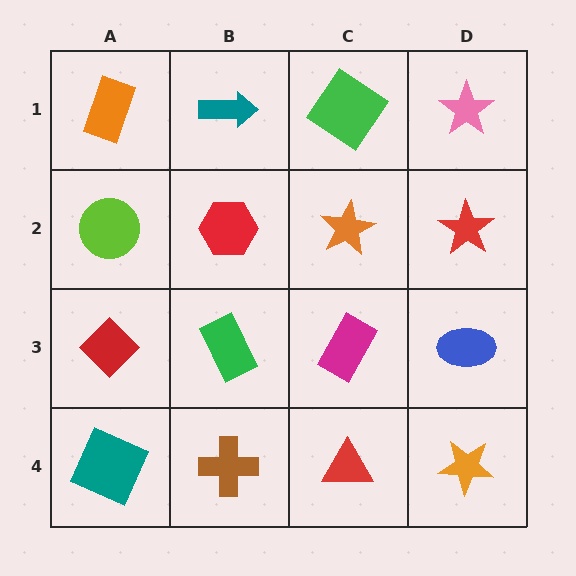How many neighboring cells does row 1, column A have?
2.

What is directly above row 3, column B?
A red hexagon.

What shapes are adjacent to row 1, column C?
An orange star (row 2, column C), a teal arrow (row 1, column B), a pink star (row 1, column D).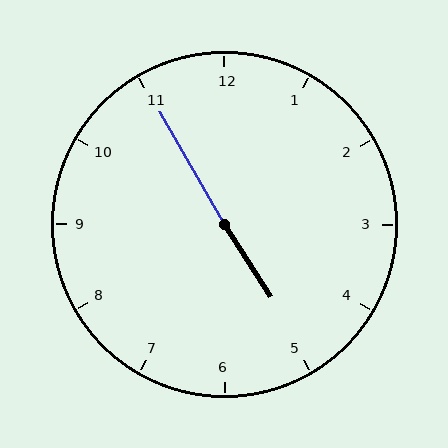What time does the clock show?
4:55.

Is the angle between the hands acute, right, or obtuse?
It is obtuse.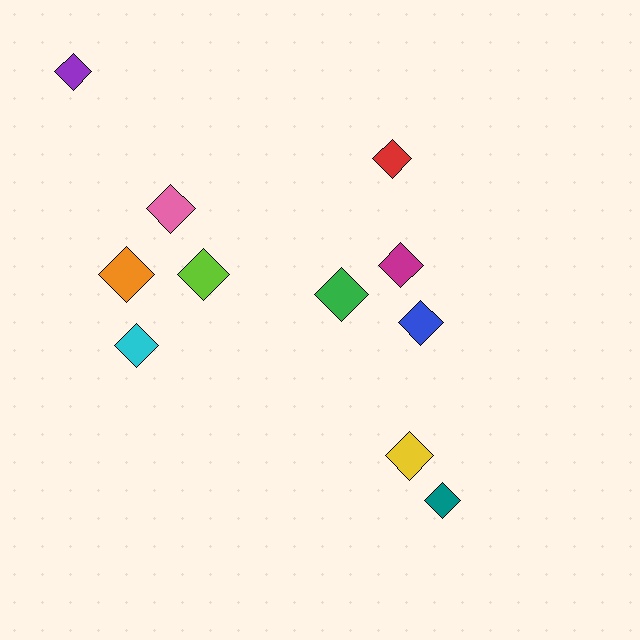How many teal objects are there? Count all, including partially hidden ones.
There is 1 teal object.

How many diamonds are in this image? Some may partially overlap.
There are 11 diamonds.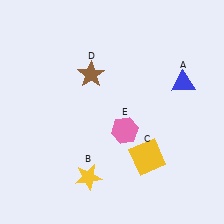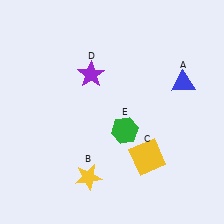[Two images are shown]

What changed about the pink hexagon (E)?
In Image 1, E is pink. In Image 2, it changed to green.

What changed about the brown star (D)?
In Image 1, D is brown. In Image 2, it changed to purple.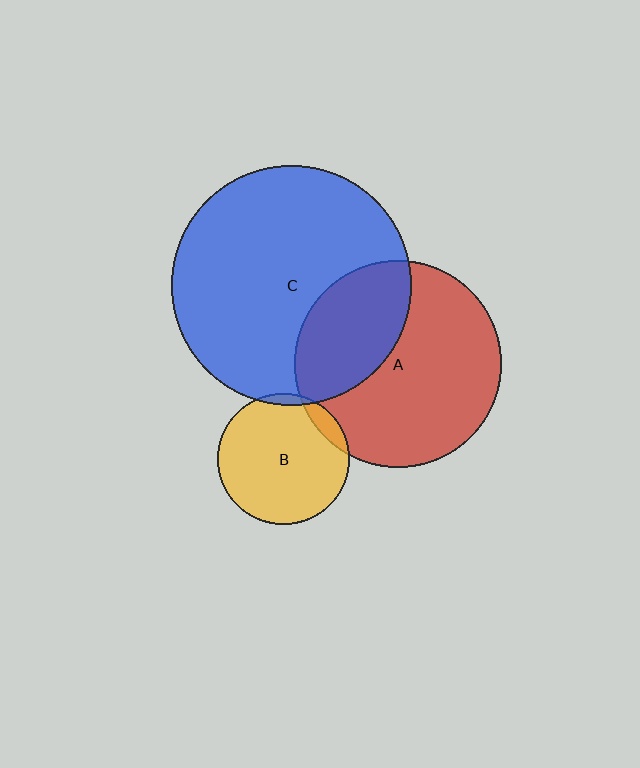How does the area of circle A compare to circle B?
Approximately 2.5 times.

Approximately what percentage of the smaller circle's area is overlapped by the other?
Approximately 5%.